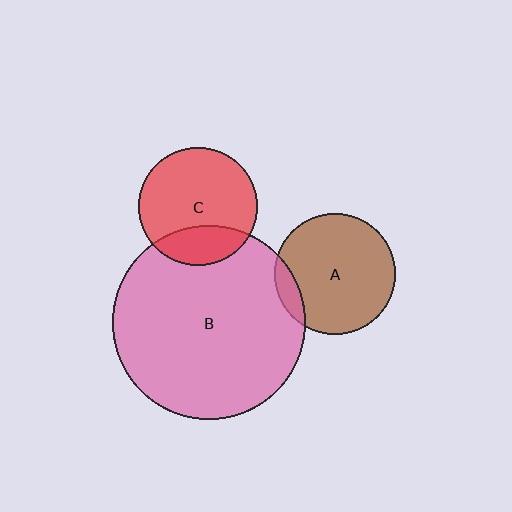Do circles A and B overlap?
Yes.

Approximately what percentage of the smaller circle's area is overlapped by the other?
Approximately 10%.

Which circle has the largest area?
Circle B (pink).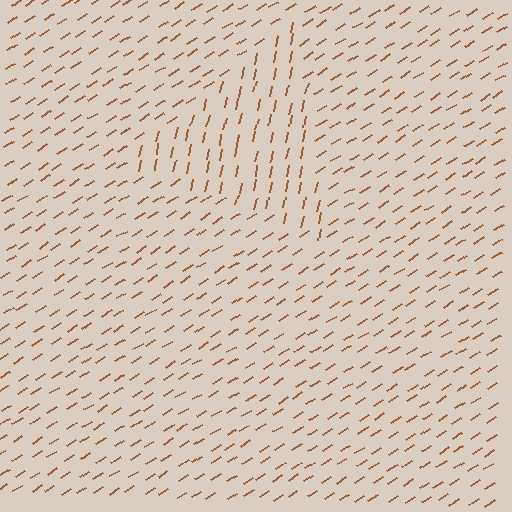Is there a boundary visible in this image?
Yes, there is a texture boundary formed by a change in line orientation.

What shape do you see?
I see a triangle.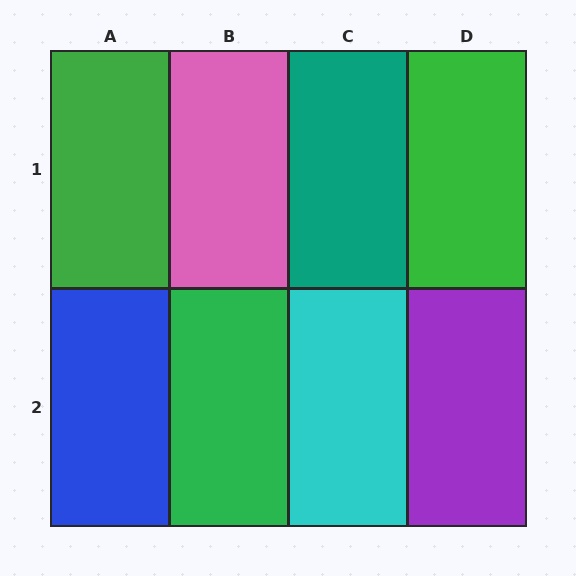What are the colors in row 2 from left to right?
Blue, green, cyan, purple.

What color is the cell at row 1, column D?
Green.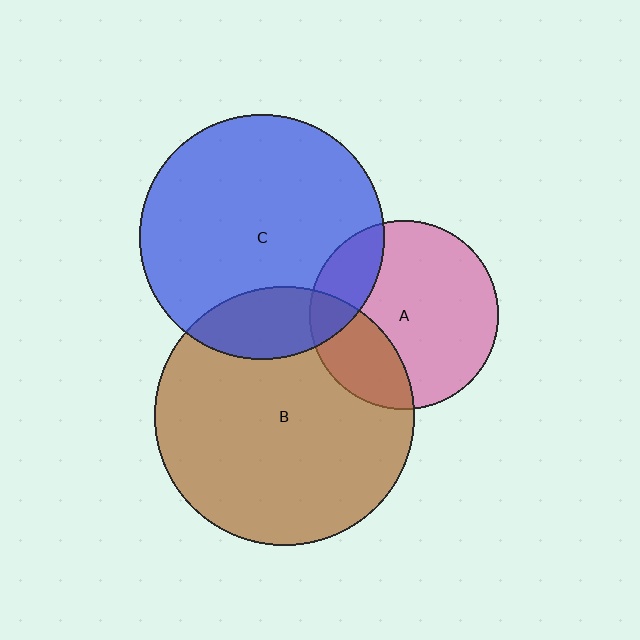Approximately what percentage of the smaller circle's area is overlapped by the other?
Approximately 20%.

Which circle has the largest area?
Circle B (brown).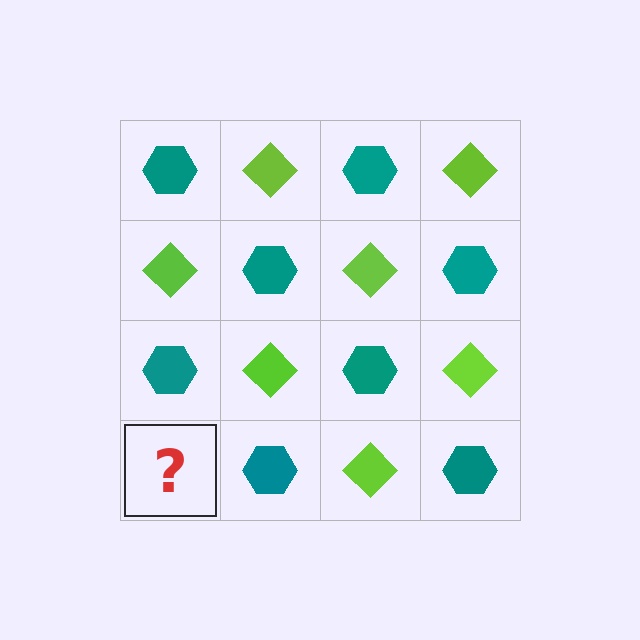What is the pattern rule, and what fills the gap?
The rule is that it alternates teal hexagon and lime diamond in a checkerboard pattern. The gap should be filled with a lime diamond.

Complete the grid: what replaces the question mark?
The question mark should be replaced with a lime diamond.